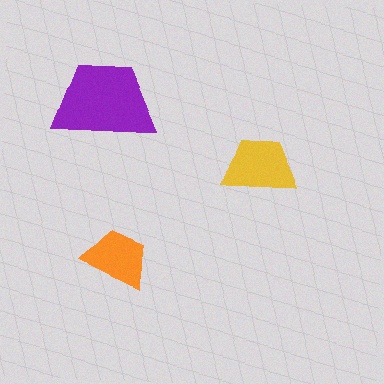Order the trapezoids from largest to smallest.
the purple one, the yellow one, the orange one.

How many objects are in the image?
There are 3 objects in the image.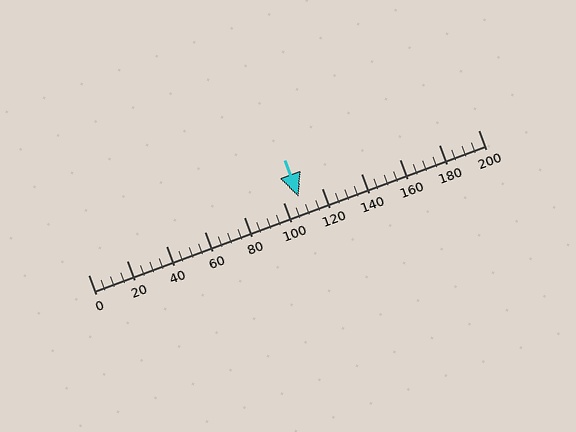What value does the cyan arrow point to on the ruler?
The cyan arrow points to approximately 108.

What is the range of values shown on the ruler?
The ruler shows values from 0 to 200.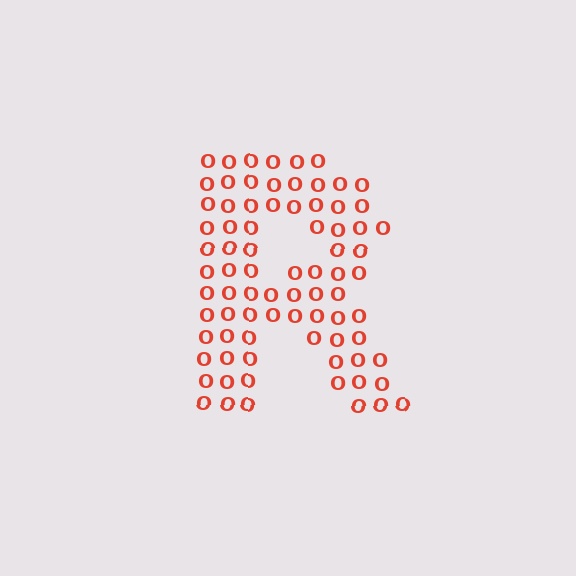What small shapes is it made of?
It is made of small letter O's.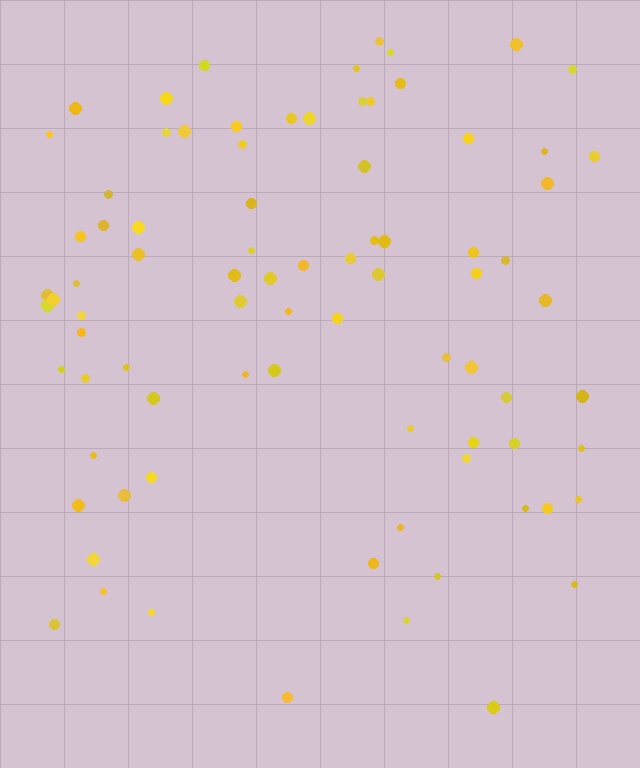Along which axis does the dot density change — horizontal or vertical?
Vertical.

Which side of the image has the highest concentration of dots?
The top.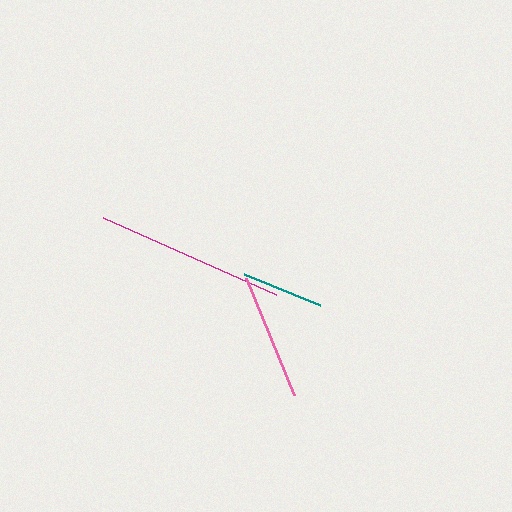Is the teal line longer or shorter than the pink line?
The pink line is longer than the teal line.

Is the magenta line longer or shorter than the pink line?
The magenta line is longer than the pink line.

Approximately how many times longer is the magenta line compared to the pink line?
The magenta line is approximately 1.5 times the length of the pink line.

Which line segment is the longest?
The magenta line is the longest at approximately 189 pixels.